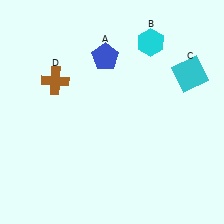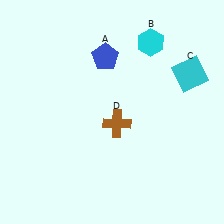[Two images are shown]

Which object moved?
The brown cross (D) moved right.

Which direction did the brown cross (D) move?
The brown cross (D) moved right.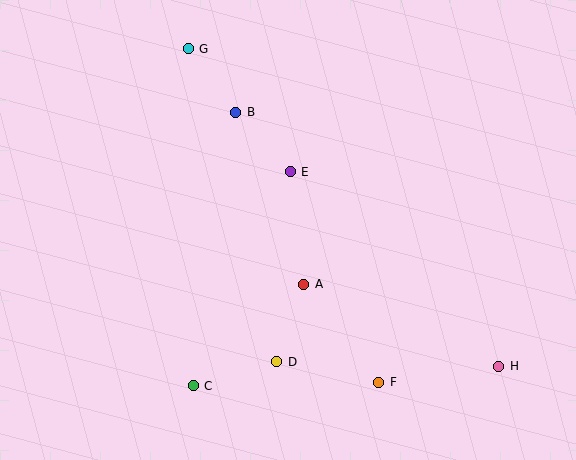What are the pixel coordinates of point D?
Point D is at (277, 362).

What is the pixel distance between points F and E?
The distance between F and E is 228 pixels.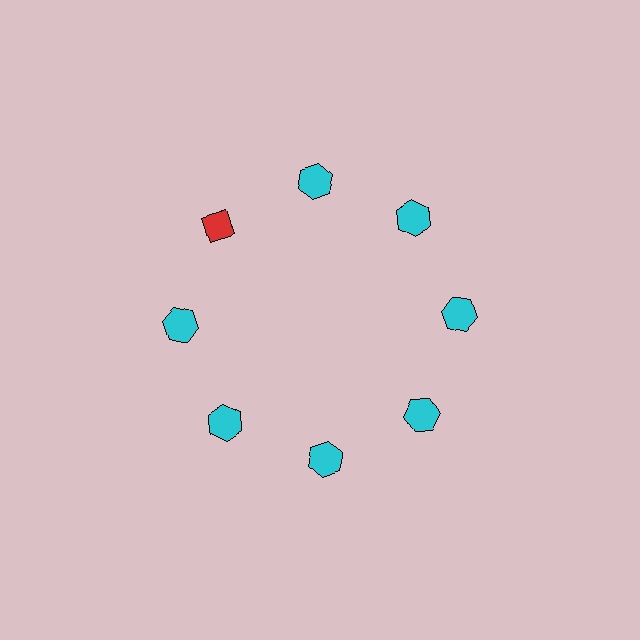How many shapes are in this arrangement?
There are 8 shapes arranged in a ring pattern.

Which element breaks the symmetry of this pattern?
The red diamond at roughly the 10 o'clock position breaks the symmetry. All other shapes are cyan hexagons.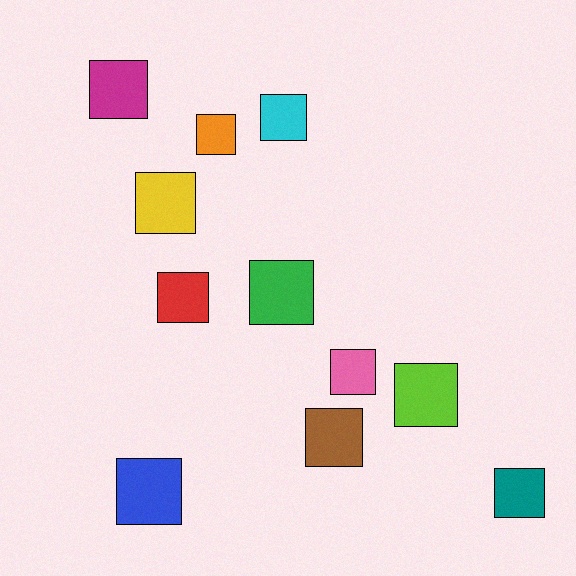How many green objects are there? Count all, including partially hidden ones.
There is 1 green object.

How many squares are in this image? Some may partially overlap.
There are 11 squares.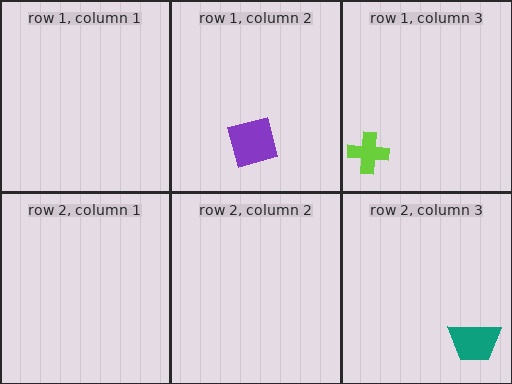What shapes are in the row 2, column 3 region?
The teal trapezoid.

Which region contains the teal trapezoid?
The row 2, column 3 region.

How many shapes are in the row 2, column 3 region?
1.